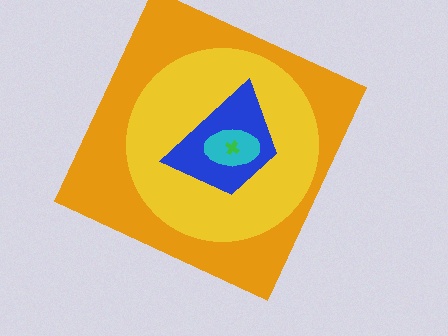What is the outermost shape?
The orange square.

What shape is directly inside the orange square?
The yellow circle.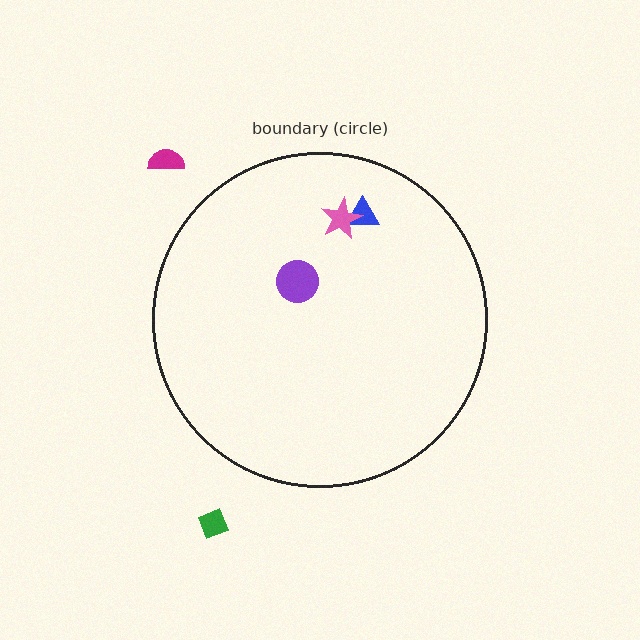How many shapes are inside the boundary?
3 inside, 2 outside.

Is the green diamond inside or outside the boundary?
Outside.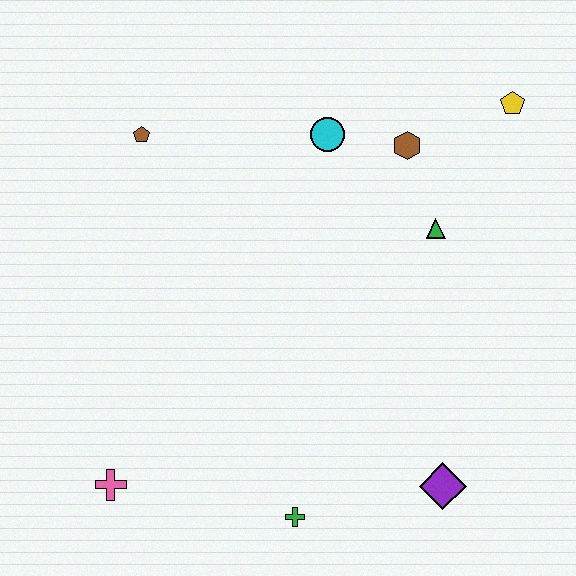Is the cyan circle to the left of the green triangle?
Yes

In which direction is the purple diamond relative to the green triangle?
The purple diamond is below the green triangle.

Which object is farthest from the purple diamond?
The brown pentagon is farthest from the purple diamond.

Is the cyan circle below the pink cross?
No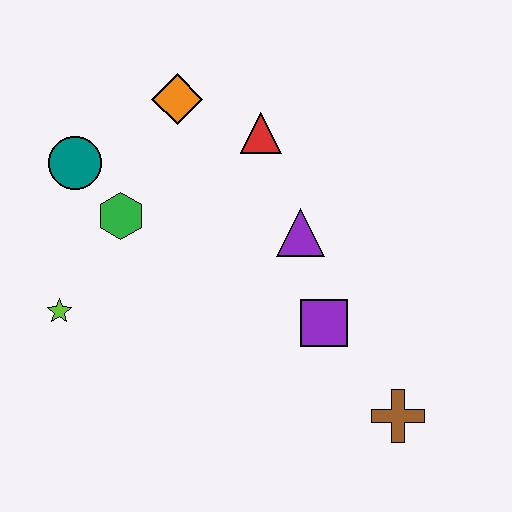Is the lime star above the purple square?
Yes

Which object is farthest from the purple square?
The teal circle is farthest from the purple square.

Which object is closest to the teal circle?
The green hexagon is closest to the teal circle.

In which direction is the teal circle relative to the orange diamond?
The teal circle is to the left of the orange diamond.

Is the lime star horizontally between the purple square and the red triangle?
No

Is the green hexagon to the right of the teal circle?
Yes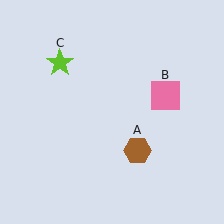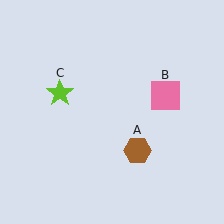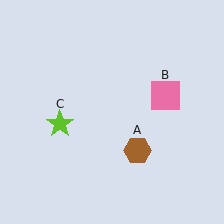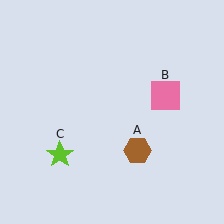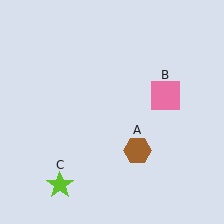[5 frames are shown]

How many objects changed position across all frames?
1 object changed position: lime star (object C).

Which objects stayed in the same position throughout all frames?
Brown hexagon (object A) and pink square (object B) remained stationary.